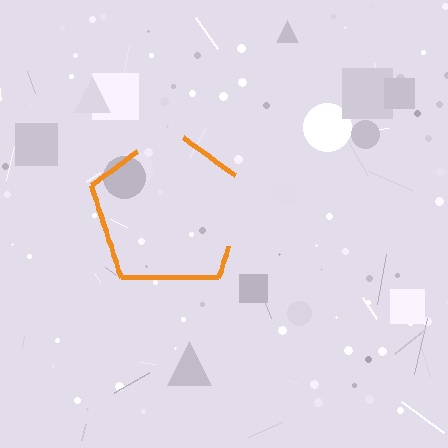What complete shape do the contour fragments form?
The contour fragments form a pentagon.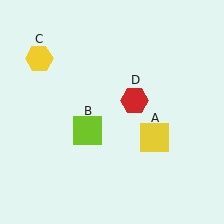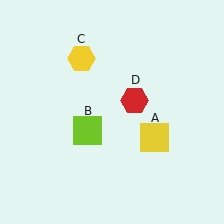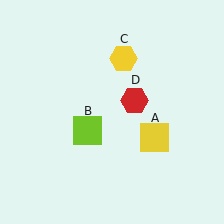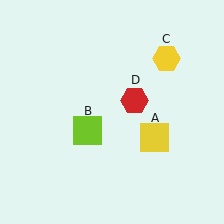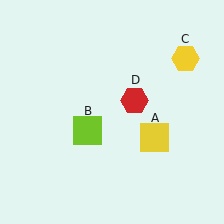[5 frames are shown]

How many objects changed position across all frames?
1 object changed position: yellow hexagon (object C).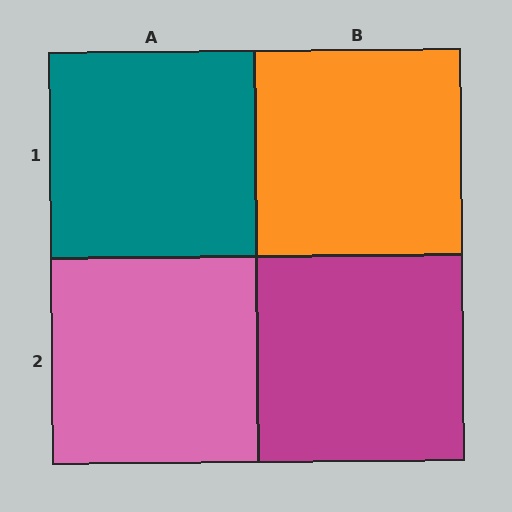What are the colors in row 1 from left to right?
Teal, orange.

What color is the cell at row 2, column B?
Magenta.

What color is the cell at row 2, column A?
Pink.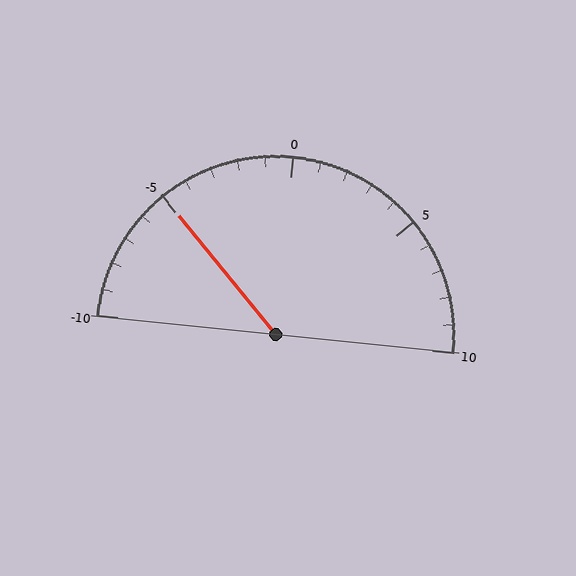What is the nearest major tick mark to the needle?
The nearest major tick mark is -5.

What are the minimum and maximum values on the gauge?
The gauge ranges from -10 to 10.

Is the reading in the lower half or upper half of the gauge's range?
The reading is in the lower half of the range (-10 to 10).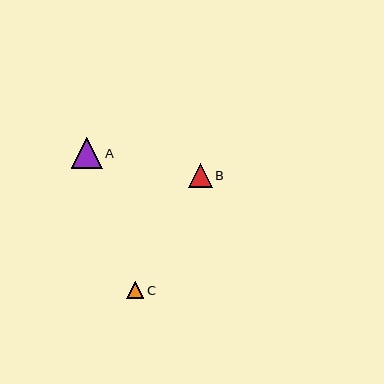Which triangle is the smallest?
Triangle C is the smallest with a size of approximately 17 pixels.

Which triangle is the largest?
Triangle A is the largest with a size of approximately 31 pixels.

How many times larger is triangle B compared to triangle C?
Triangle B is approximately 1.4 times the size of triangle C.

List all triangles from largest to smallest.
From largest to smallest: A, B, C.